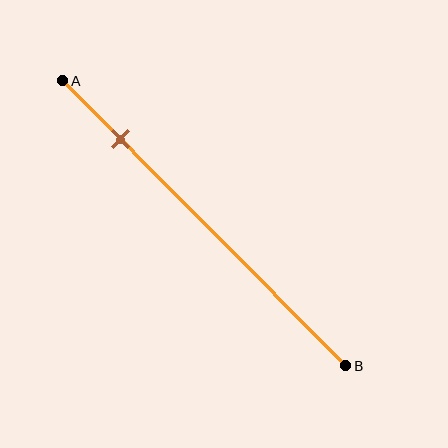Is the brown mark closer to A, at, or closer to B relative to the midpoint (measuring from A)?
The brown mark is closer to point A than the midpoint of segment AB.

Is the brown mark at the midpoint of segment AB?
No, the mark is at about 20% from A, not at the 50% midpoint.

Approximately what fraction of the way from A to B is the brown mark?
The brown mark is approximately 20% of the way from A to B.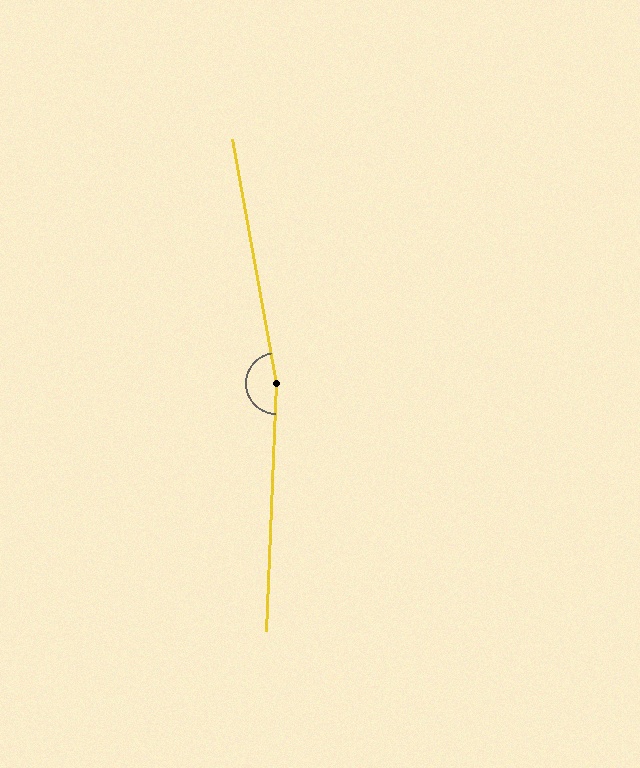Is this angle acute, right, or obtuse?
It is obtuse.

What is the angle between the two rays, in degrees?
Approximately 167 degrees.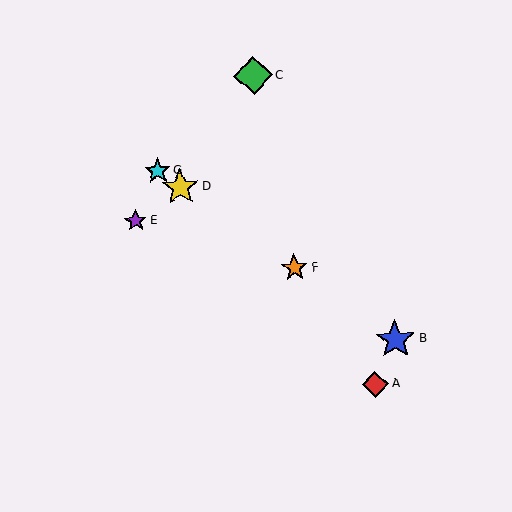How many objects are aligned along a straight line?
4 objects (B, D, F, G) are aligned along a straight line.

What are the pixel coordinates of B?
Object B is at (395, 339).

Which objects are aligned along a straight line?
Objects B, D, F, G are aligned along a straight line.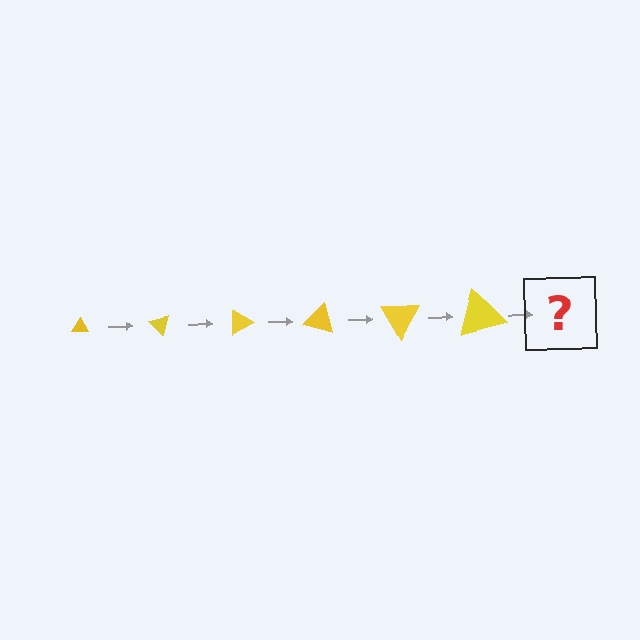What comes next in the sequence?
The next element should be a triangle, larger than the previous one and rotated 270 degrees from the start.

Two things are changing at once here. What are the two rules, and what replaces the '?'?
The two rules are that the triangle grows larger each step and it rotates 45 degrees each step. The '?' should be a triangle, larger than the previous one and rotated 270 degrees from the start.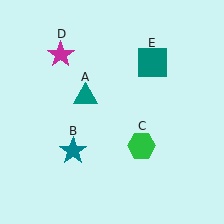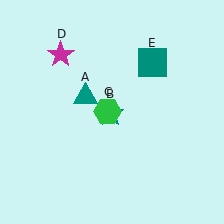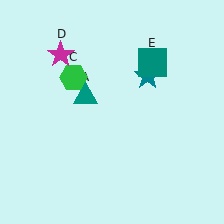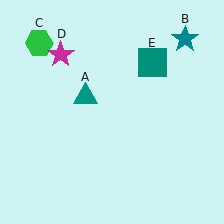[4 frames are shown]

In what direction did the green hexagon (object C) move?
The green hexagon (object C) moved up and to the left.